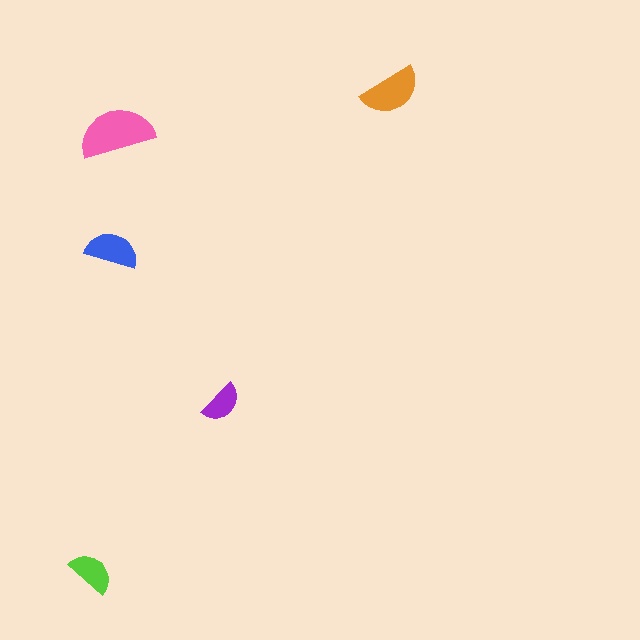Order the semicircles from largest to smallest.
the pink one, the orange one, the blue one, the lime one, the purple one.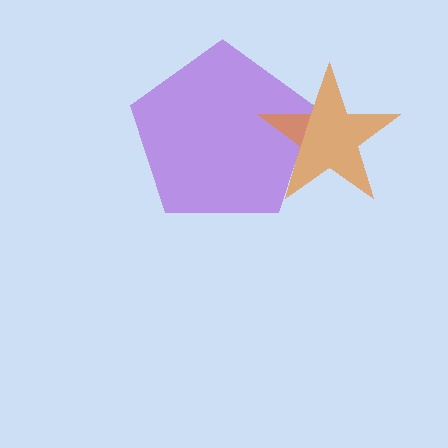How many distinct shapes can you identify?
There are 2 distinct shapes: a purple pentagon, an orange star.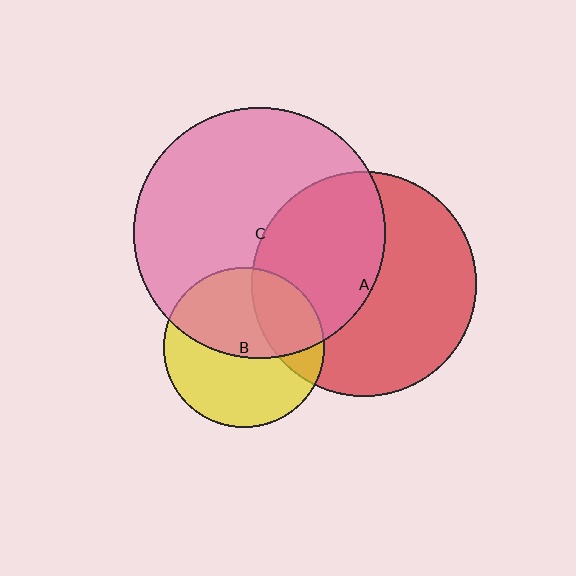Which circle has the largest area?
Circle C (pink).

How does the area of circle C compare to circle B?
Approximately 2.5 times.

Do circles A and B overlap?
Yes.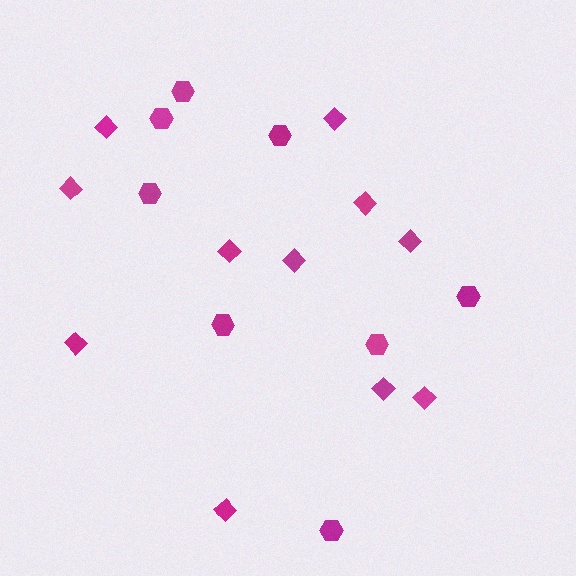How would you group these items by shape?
There are 2 groups: one group of hexagons (8) and one group of diamonds (11).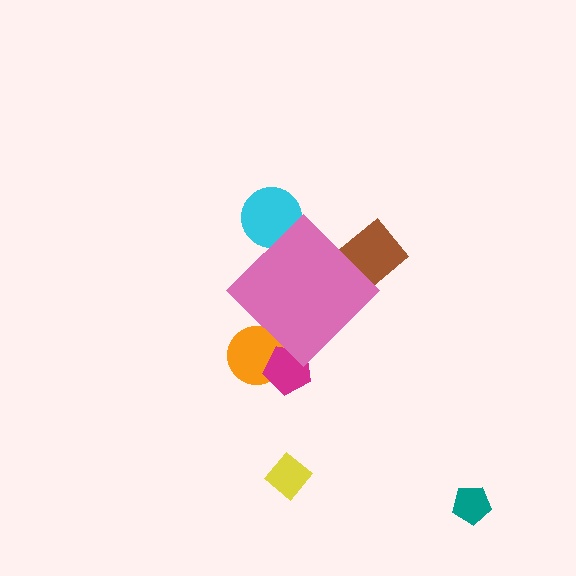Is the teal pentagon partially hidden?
No, the teal pentagon is fully visible.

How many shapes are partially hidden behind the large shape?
4 shapes are partially hidden.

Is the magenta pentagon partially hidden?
Yes, the magenta pentagon is partially hidden behind the pink diamond.